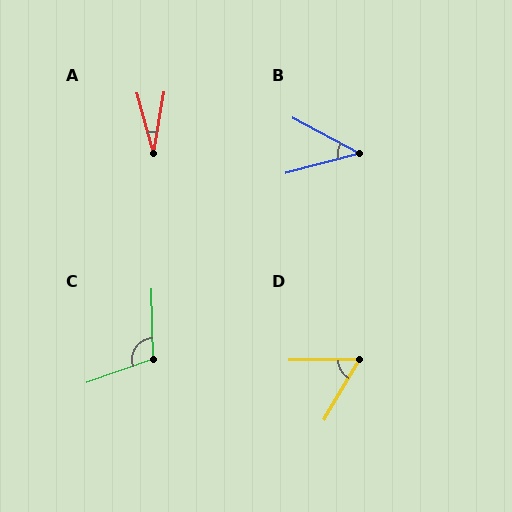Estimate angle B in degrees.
Approximately 43 degrees.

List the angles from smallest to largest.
A (25°), B (43°), D (60°), C (108°).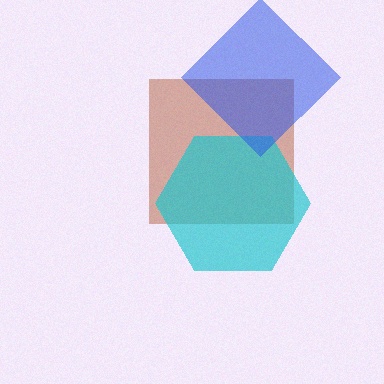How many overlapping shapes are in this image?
There are 3 overlapping shapes in the image.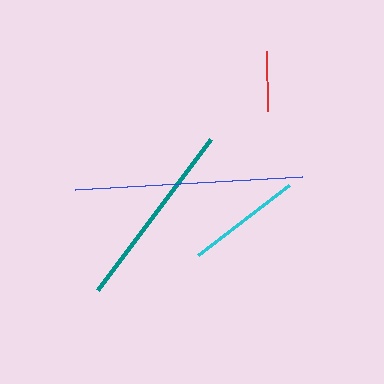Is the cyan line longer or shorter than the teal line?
The teal line is longer than the cyan line.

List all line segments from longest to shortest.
From longest to shortest: blue, teal, cyan, red.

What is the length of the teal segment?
The teal segment is approximately 188 pixels long.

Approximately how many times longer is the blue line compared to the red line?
The blue line is approximately 3.8 times the length of the red line.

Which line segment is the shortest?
The red line is the shortest at approximately 60 pixels.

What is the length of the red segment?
The red segment is approximately 60 pixels long.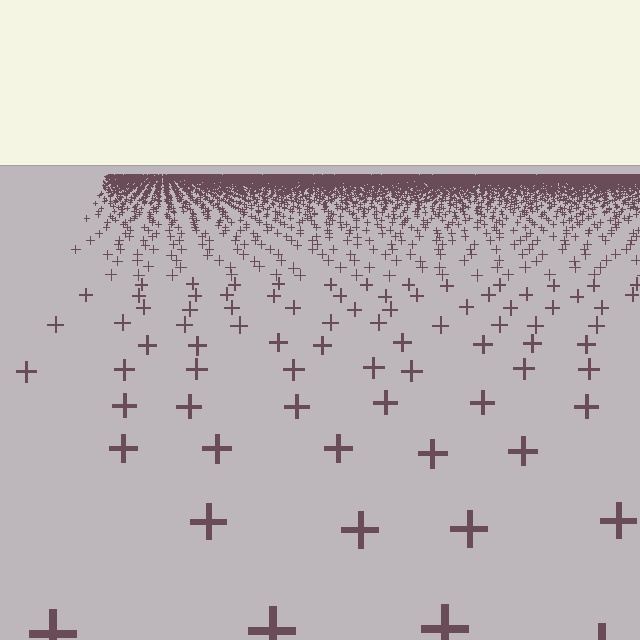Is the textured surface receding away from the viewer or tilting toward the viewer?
The surface is receding away from the viewer. Texture elements get smaller and denser toward the top.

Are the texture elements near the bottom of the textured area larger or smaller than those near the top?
Larger. Near the bottom, elements are closer to the viewer and appear at a bigger on-screen size.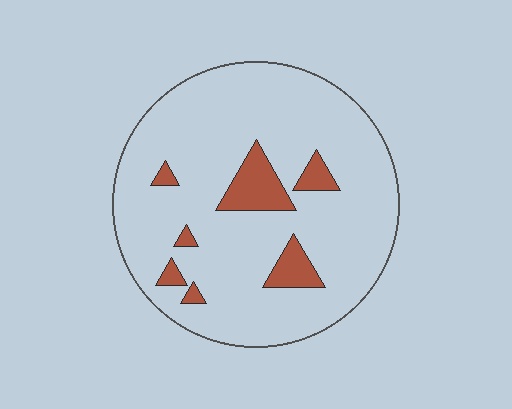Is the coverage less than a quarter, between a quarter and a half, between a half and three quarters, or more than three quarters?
Less than a quarter.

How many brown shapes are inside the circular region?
7.